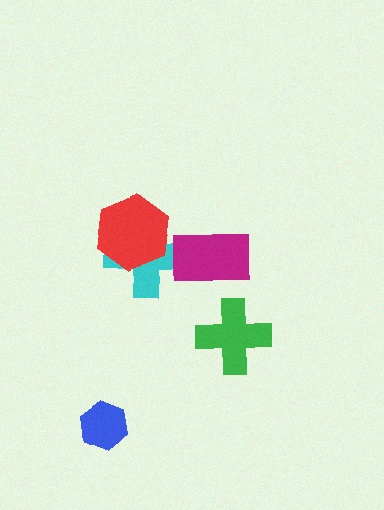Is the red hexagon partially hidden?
No, no other shape covers it.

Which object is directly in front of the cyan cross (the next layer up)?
The magenta rectangle is directly in front of the cyan cross.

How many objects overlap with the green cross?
0 objects overlap with the green cross.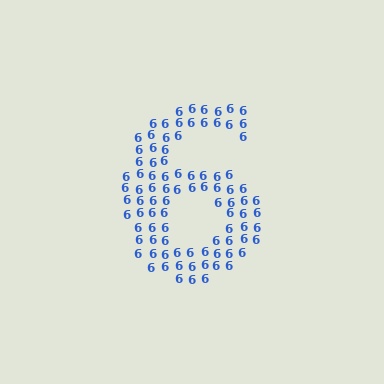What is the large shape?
The large shape is the digit 6.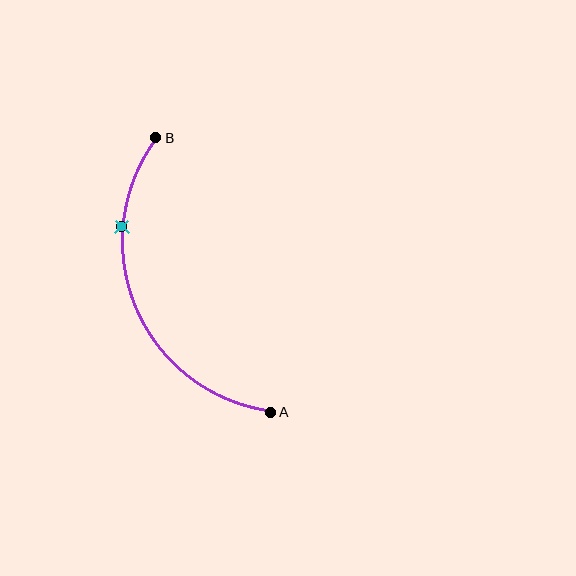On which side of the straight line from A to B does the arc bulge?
The arc bulges to the left of the straight line connecting A and B.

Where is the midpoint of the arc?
The arc midpoint is the point on the curve farthest from the straight line joining A and B. It sits to the left of that line.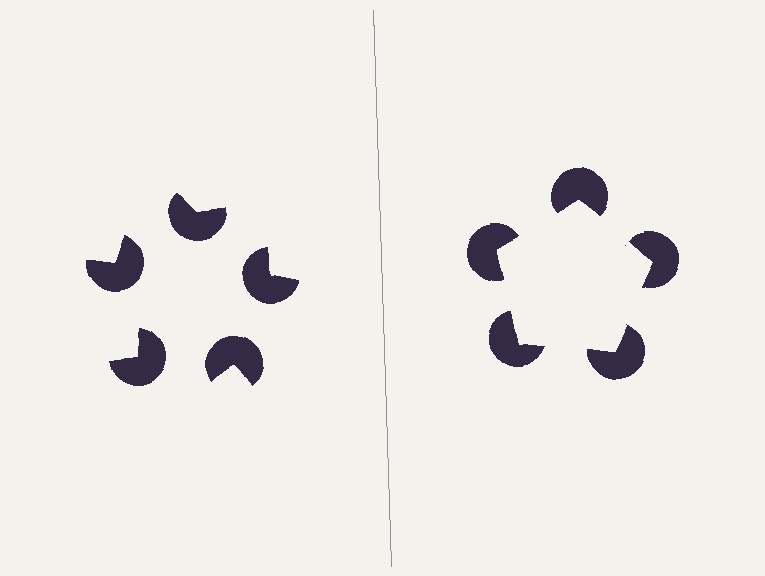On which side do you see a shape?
An illusory pentagon appears on the right side. On the left side the wedge cuts are rotated, so no coherent shape forms.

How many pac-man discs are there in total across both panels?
10 — 5 on each side.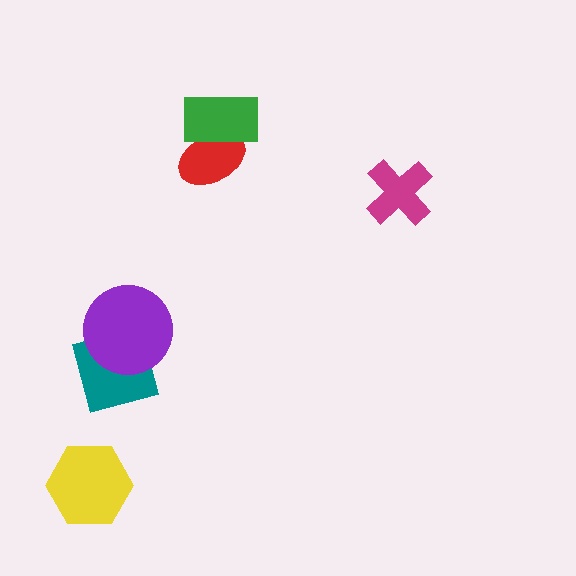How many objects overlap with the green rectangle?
1 object overlaps with the green rectangle.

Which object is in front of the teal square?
The purple circle is in front of the teal square.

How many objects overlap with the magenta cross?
0 objects overlap with the magenta cross.